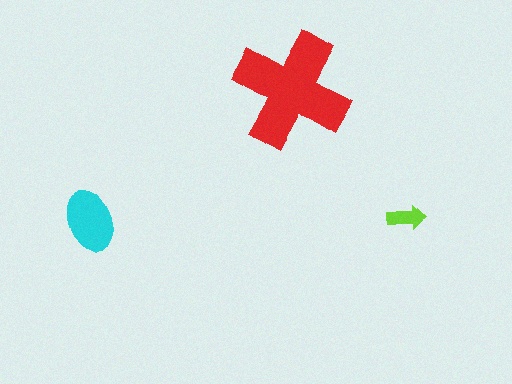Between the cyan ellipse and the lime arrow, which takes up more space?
The cyan ellipse.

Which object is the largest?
The red cross.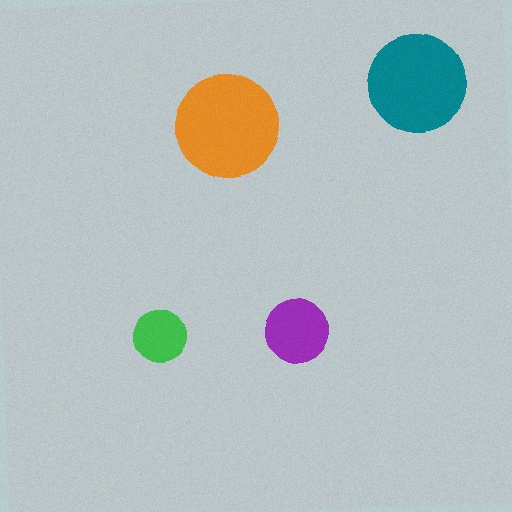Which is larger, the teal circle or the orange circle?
The orange one.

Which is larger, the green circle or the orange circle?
The orange one.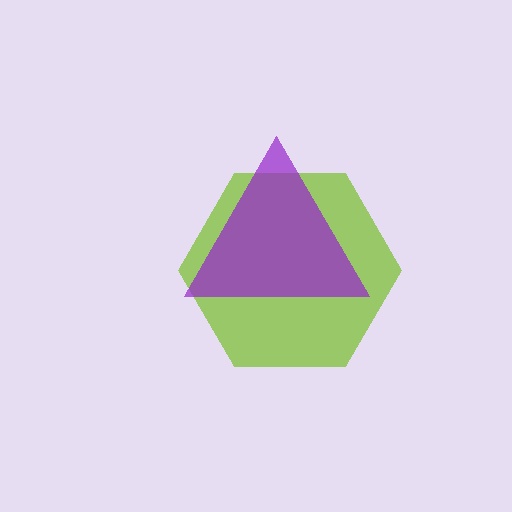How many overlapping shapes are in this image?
There are 2 overlapping shapes in the image.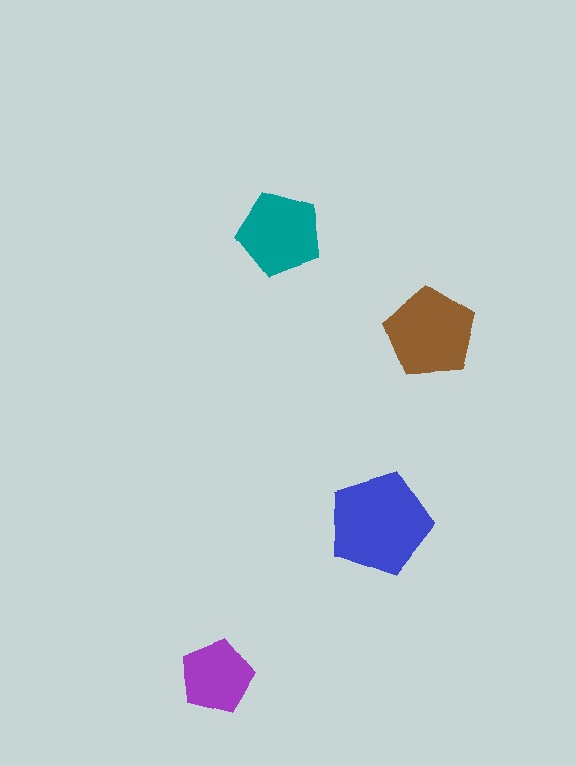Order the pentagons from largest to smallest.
the blue one, the brown one, the teal one, the purple one.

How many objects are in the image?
There are 4 objects in the image.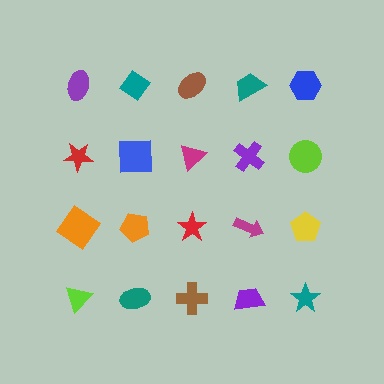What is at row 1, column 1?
A purple ellipse.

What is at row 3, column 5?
A yellow pentagon.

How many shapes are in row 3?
5 shapes.